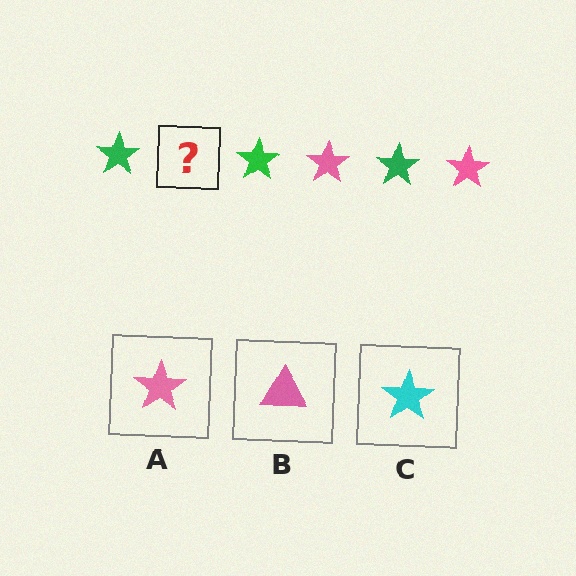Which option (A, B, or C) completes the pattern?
A.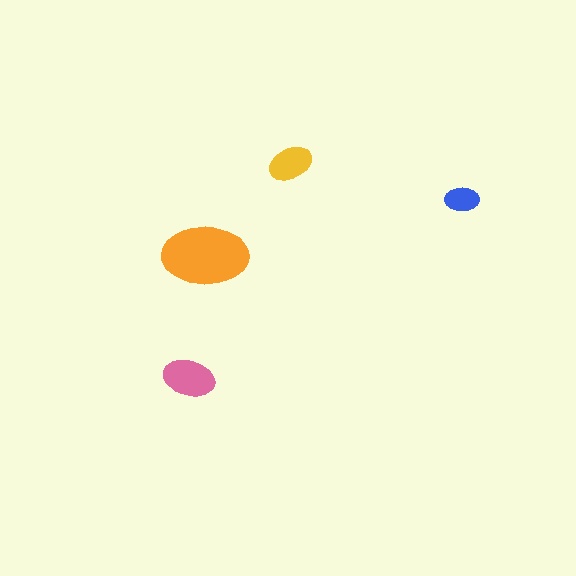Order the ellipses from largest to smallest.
the orange one, the pink one, the yellow one, the blue one.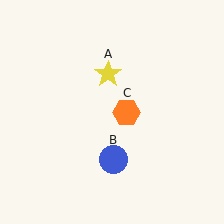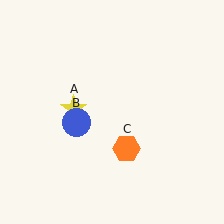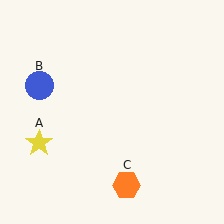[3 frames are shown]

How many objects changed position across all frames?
3 objects changed position: yellow star (object A), blue circle (object B), orange hexagon (object C).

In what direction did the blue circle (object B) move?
The blue circle (object B) moved up and to the left.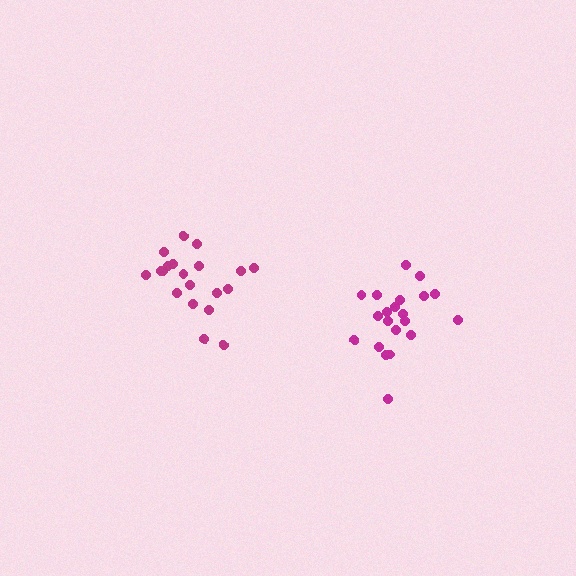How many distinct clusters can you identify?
There are 2 distinct clusters.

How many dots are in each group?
Group 1: 21 dots, Group 2: 20 dots (41 total).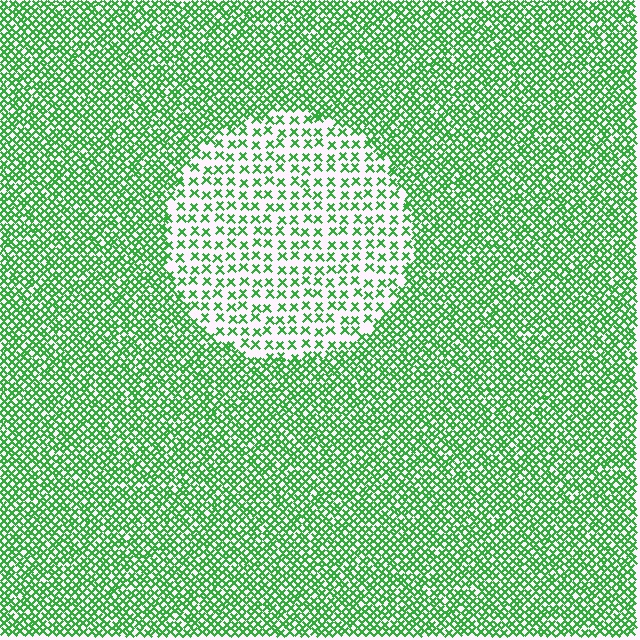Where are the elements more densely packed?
The elements are more densely packed outside the circle boundary.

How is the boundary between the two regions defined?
The boundary is defined by a change in element density (approximately 2.5x ratio). All elements are the same color, size, and shape.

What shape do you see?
I see a circle.